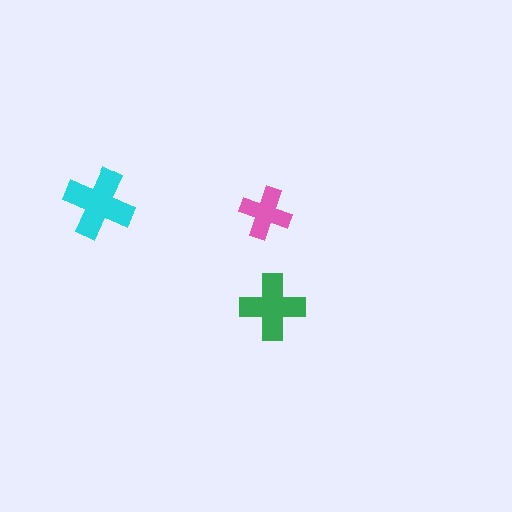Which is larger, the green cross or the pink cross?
The green one.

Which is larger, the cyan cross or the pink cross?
The cyan one.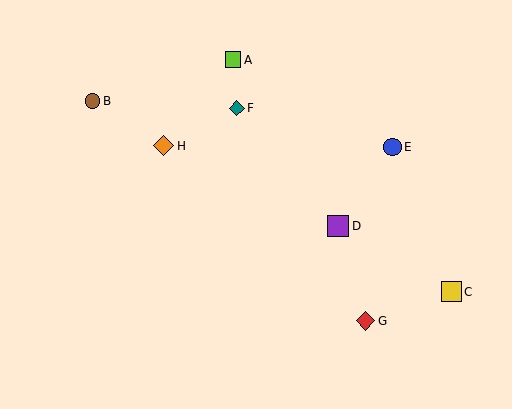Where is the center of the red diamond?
The center of the red diamond is at (365, 321).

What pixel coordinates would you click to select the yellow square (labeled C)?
Click at (451, 292) to select the yellow square C.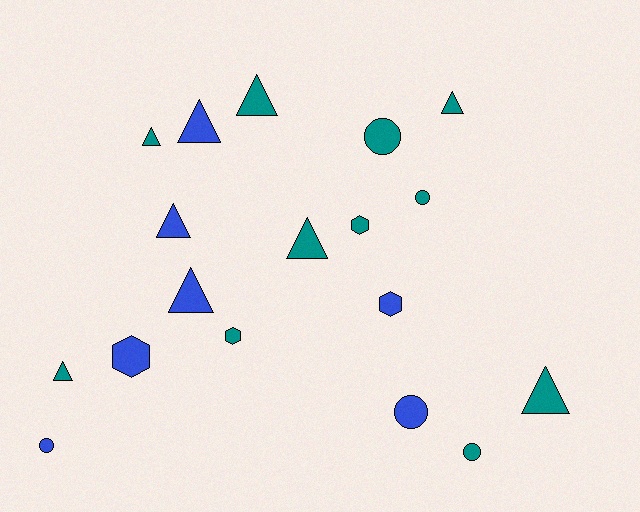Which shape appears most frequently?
Triangle, with 9 objects.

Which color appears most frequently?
Teal, with 11 objects.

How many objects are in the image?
There are 18 objects.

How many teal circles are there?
There are 3 teal circles.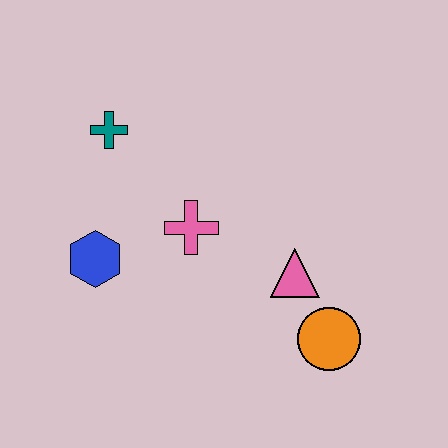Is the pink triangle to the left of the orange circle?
Yes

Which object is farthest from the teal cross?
The orange circle is farthest from the teal cross.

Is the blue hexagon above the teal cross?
No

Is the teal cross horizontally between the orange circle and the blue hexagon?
Yes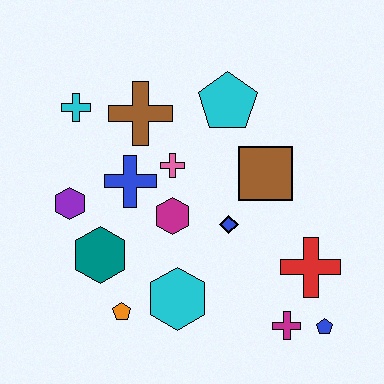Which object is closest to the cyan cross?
The brown cross is closest to the cyan cross.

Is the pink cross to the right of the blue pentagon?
No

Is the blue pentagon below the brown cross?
Yes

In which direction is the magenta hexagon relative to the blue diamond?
The magenta hexagon is to the left of the blue diamond.